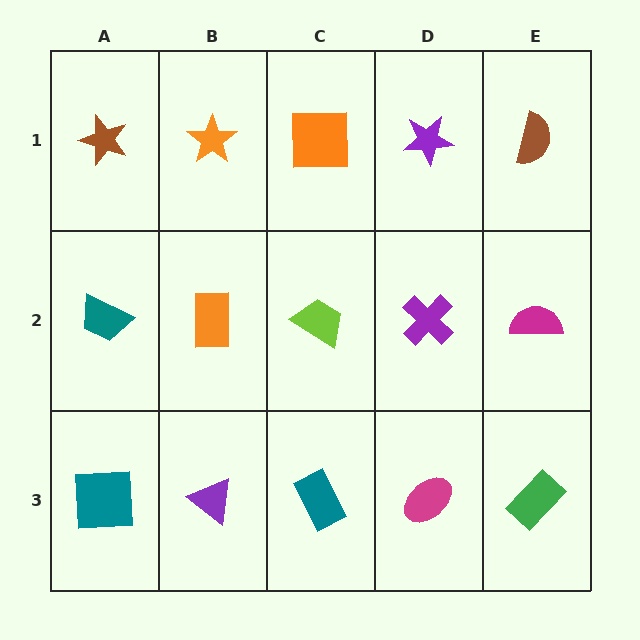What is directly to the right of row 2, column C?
A purple cross.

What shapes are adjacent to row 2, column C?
An orange square (row 1, column C), a teal rectangle (row 3, column C), an orange rectangle (row 2, column B), a purple cross (row 2, column D).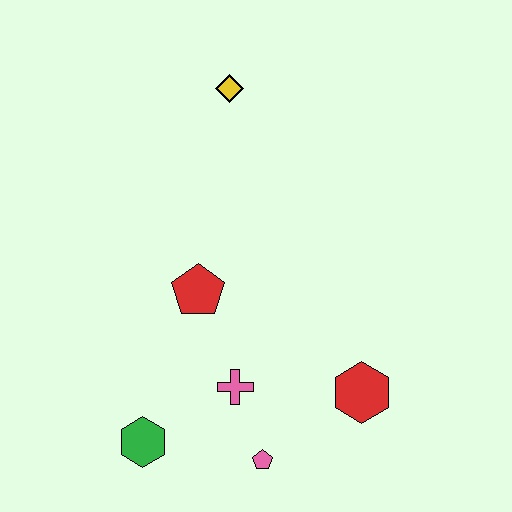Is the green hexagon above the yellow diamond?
No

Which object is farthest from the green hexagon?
The yellow diamond is farthest from the green hexagon.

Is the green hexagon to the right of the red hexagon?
No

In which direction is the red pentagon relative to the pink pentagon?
The red pentagon is above the pink pentagon.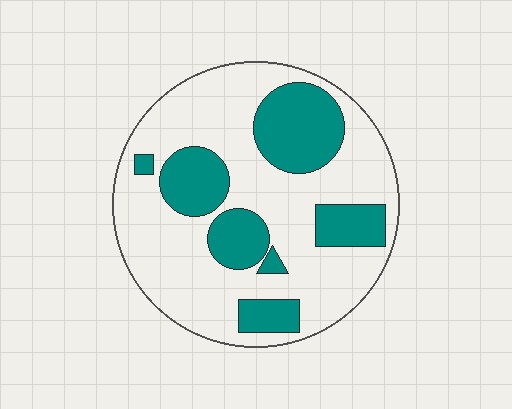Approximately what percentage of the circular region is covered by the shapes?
Approximately 30%.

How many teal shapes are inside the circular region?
7.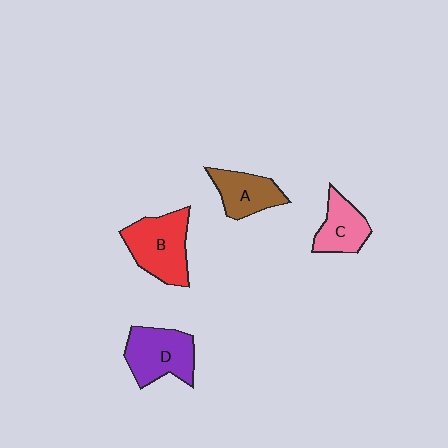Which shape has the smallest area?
Shape C (pink).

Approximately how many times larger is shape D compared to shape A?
Approximately 1.3 times.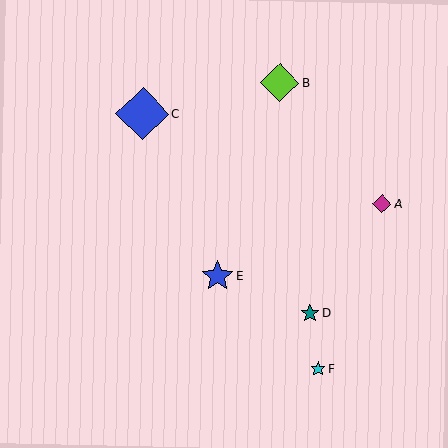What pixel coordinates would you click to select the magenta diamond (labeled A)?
Click at (382, 204) to select the magenta diamond A.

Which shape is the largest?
The blue diamond (labeled C) is the largest.